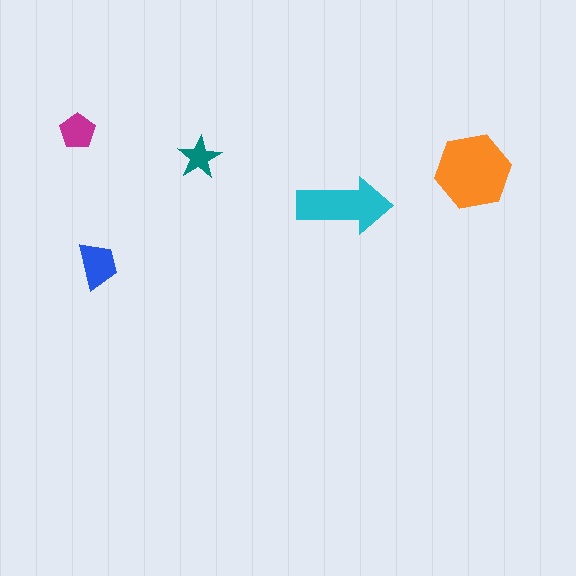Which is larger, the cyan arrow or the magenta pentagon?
The cyan arrow.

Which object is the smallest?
The teal star.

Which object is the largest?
The orange hexagon.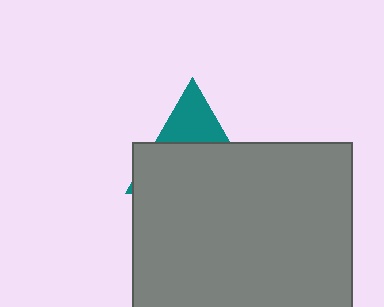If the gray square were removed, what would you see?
You would see the complete teal triangle.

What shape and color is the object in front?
The object in front is a gray square.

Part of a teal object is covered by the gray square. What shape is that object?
It is a triangle.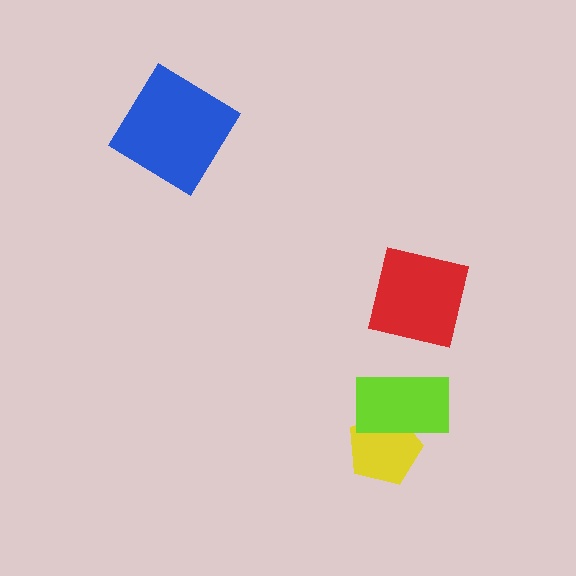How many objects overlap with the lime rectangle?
1 object overlaps with the lime rectangle.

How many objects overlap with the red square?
0 objects overlap with the red square.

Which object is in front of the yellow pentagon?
The lime rectangle is in front of the yellow pentagon.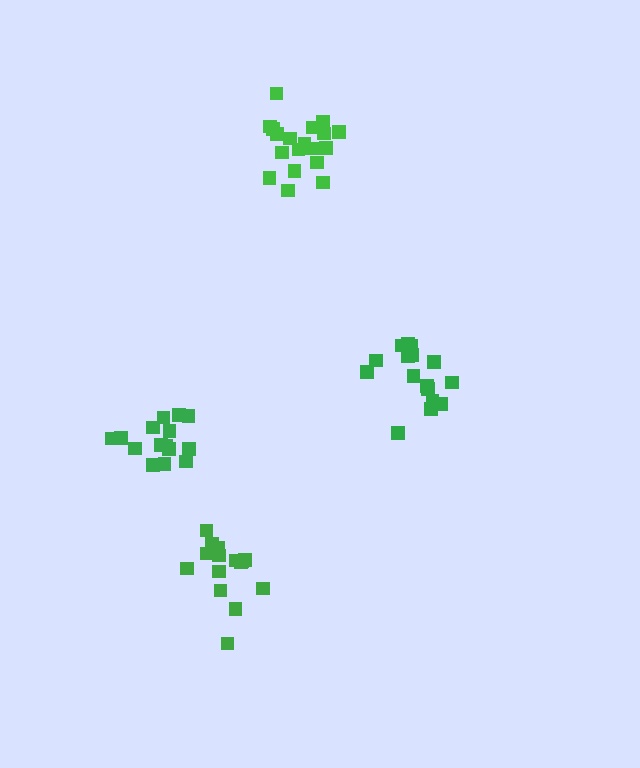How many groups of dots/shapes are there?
There are 4 groups.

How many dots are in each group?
Group 1: 15 dots, Group 2: 19 dots, Group 3: 16 dots, Group 4: 15 dots (65 total).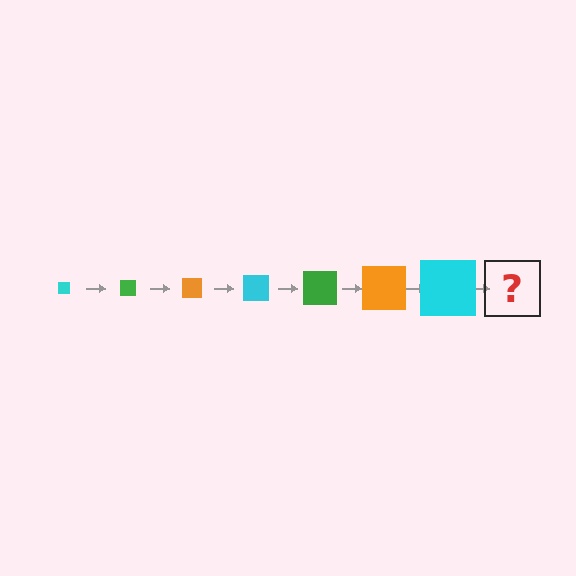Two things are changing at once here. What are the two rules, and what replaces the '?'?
The two rules are that the square grows larger each step and the color cycles through cyan, green, and orange. The '?' should be a green square, larger than the previous one.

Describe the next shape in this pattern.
It should be a green square, larger than the previous one.